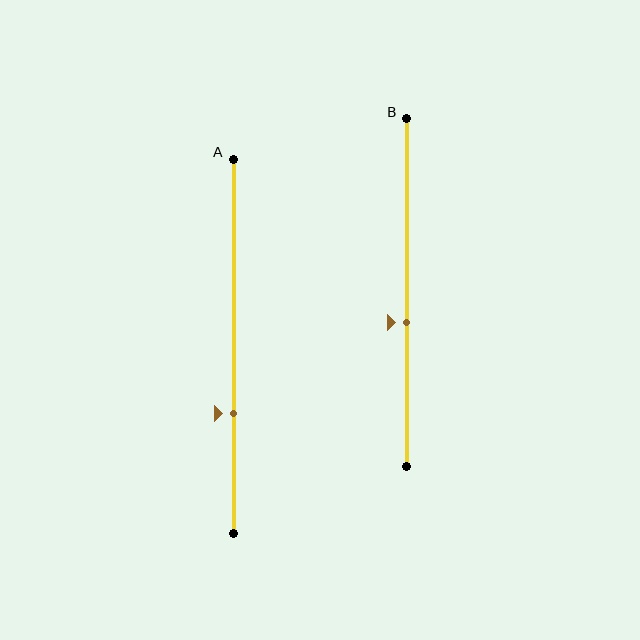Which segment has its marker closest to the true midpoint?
Segment B has its marker closest to the true midpoint.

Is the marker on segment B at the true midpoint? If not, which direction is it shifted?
No, the marker on segment B is shifted downward by about 9% of the segment length.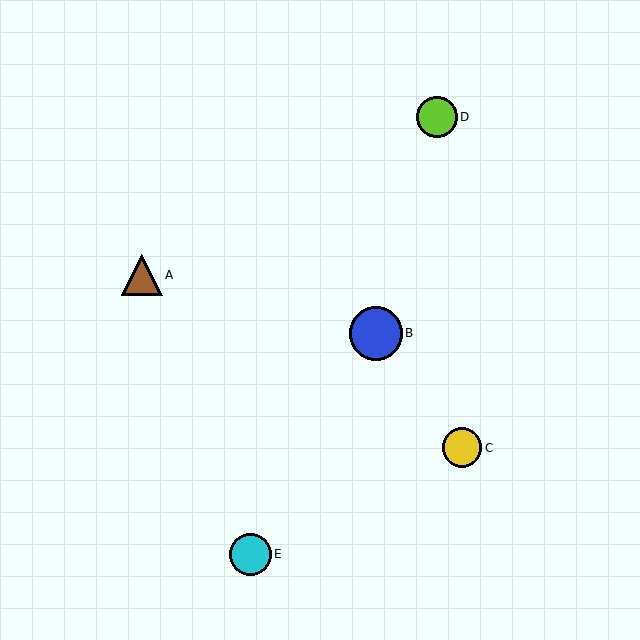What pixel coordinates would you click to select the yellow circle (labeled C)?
Click at (462, 448) to select the yellow circle C.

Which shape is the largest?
The blue circle (labeled B) is the largest.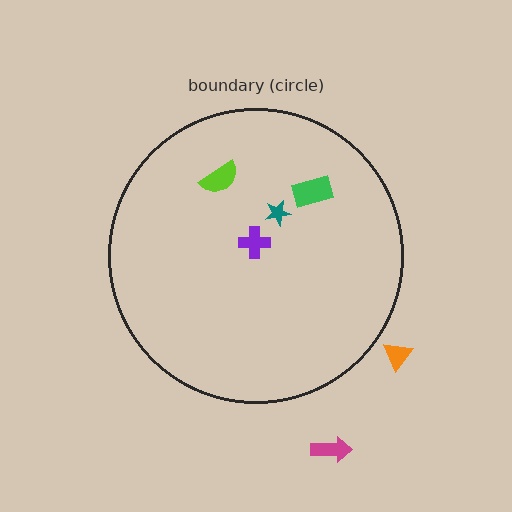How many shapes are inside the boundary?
4 inside, 2 outside.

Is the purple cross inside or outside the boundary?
Inside.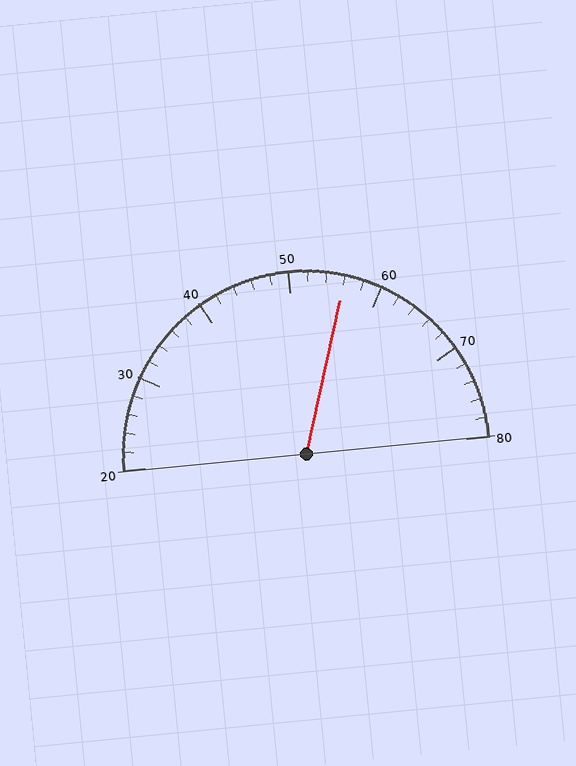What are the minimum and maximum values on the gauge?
The gauge ranges from 20 to 80.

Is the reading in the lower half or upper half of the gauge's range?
The reading is in the upper half of the range (20 to 80).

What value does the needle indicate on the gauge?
The needle indicates approximately 56.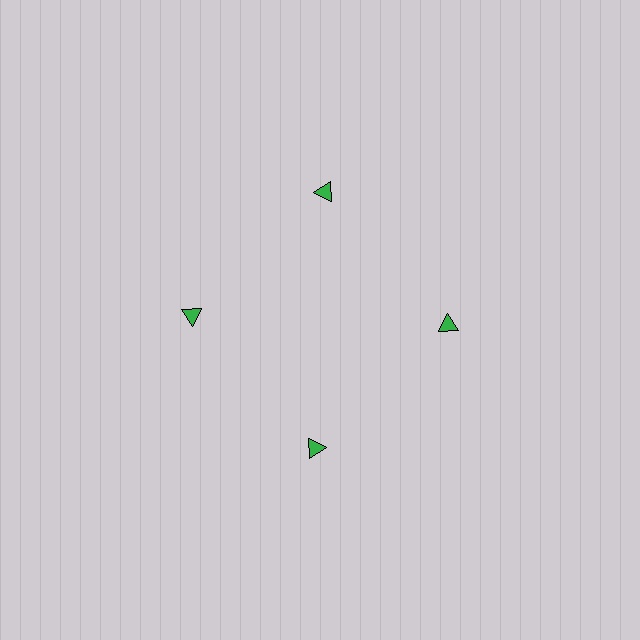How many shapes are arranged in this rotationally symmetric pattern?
There are 4 shapes, arranged in 4 groups of 1.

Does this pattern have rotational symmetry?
Yes, this pattern has 4-fold rotational symmetry. It looks the same after rotating 90 degrees around the center.